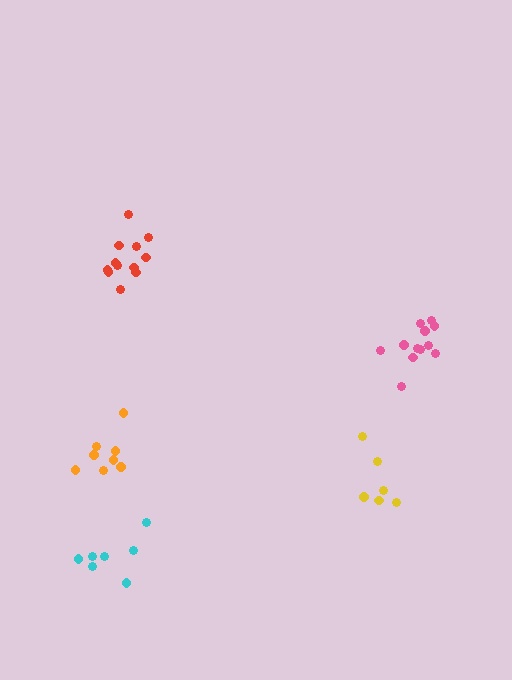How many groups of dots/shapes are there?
There are 5 groups.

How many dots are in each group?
Group 1: 7 dots, Group 2: 8 dots, Group 3: 12 dots, Group 4: 12 dots, Group 5: 6 dots (45 total).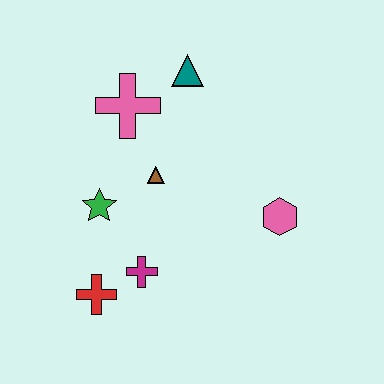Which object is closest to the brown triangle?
The green star is closest to the brown triangle.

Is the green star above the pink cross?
No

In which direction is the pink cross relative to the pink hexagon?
The pink cross is to the left of the pink hexagon.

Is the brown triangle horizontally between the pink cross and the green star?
No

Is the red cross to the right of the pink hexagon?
No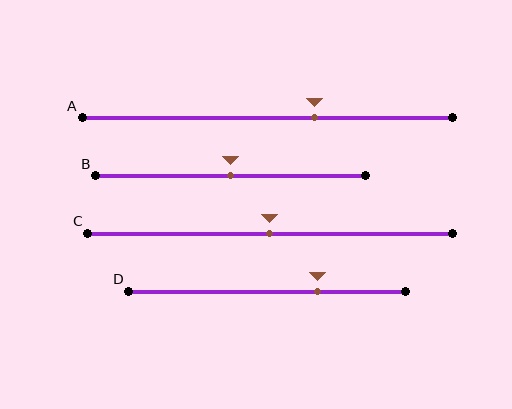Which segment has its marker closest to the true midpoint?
Segment B has its marker closest to the true midpoint.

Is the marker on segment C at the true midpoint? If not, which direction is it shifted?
Yes, the marker on segment C is at the true midpoint.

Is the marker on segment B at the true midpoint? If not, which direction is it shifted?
Yes, the marker on segment B is at the true midpoint.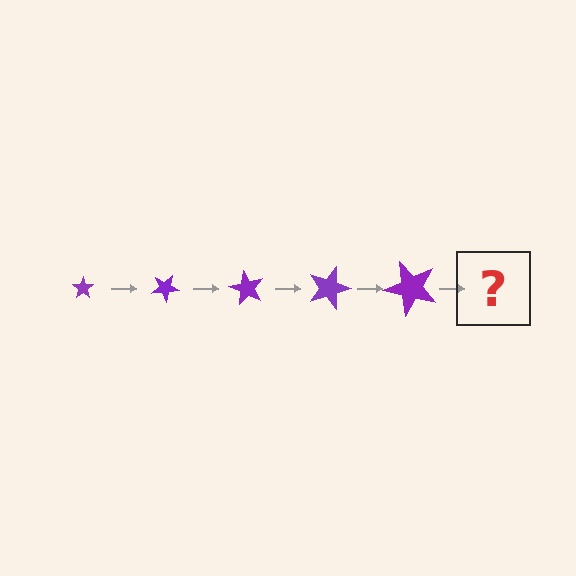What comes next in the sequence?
The next element should be a star, larger than the previous one and rotated 150 degrees from the start.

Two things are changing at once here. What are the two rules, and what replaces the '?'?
The two rules are that the star grows larger each step and it rotates 30 degrees each step. The '?' should be a star, larger than the previous one and rotated 150 degrees from the start.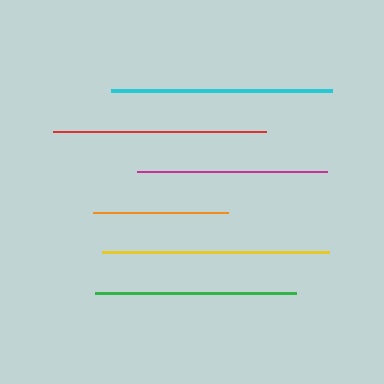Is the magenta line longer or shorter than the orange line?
The magenta line is longer than the orange line.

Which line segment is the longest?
The yellow line is the longest at approximately 227 pixels.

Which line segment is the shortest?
The orange line is the shortest at approximately 134 pixels.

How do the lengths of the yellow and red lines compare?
The yellow and red lines are approximately the same length.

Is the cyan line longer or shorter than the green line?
The cyan line is longer than the green line.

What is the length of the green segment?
The green segment is approximately 201 pixels long.